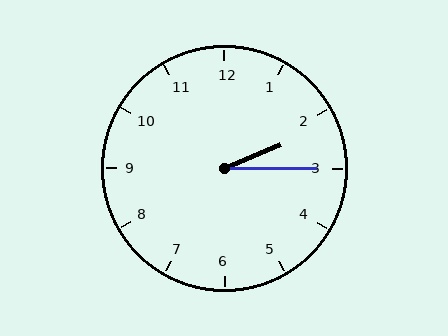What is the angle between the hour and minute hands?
Approximately 22 degrees.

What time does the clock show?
2:15.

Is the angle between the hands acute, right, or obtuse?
It is acute.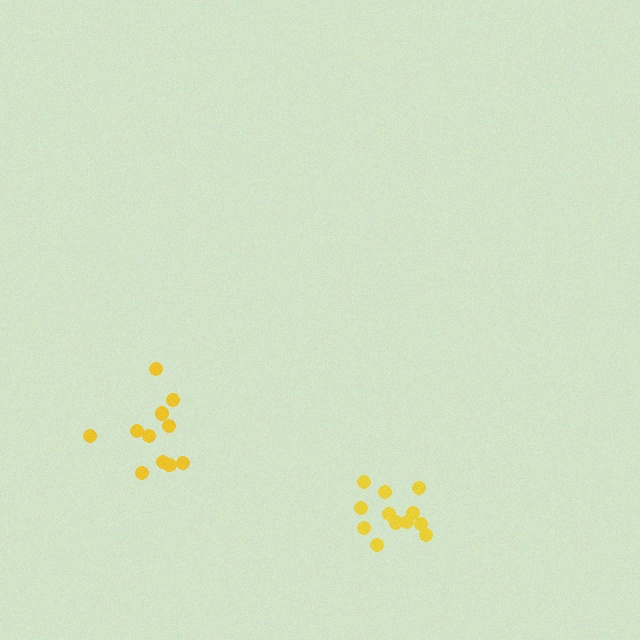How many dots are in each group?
Group 1: 11 dots, Group 2: 12 dots (23 total).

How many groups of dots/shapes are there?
There are 2 groups.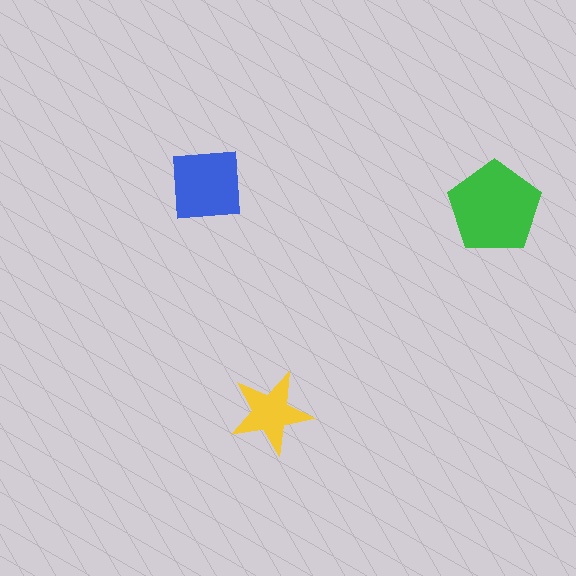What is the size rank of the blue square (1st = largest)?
2nd.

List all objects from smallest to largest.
The yellow star, the blue square, the green pentagon.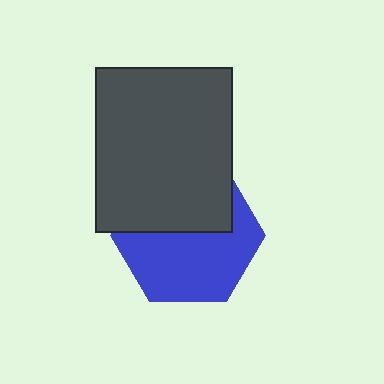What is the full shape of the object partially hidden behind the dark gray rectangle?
The partially hidden object is a blue hexagon.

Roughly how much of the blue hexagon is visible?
About half of it is visible (roughly 57%).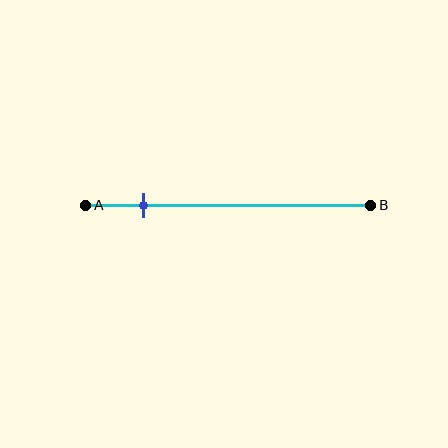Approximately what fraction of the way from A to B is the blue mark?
The blue mark is approximately 20% of the way from A to B.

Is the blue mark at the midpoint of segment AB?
No, the mark is at about 20% from A, not at the 50% midpoint.